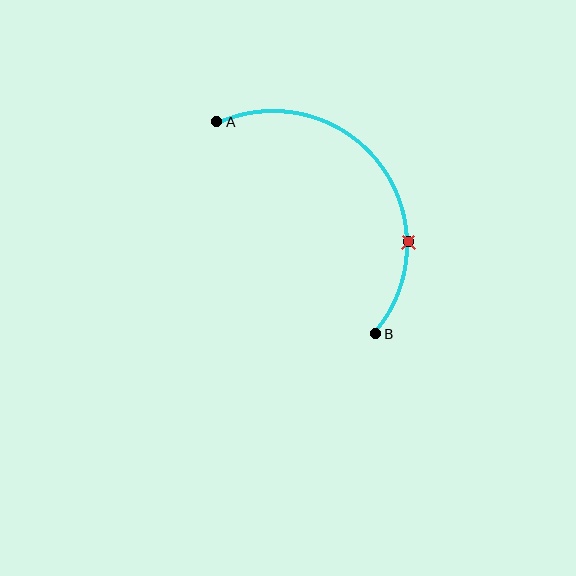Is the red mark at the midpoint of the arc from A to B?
No. The red mark lies on the arc but is closer to endpoint B. The arc midpoint would be at the point on the curve equidistant along the arc from both A and B.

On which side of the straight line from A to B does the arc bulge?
The arc bulges above and to the right of the straight line connecting A and B.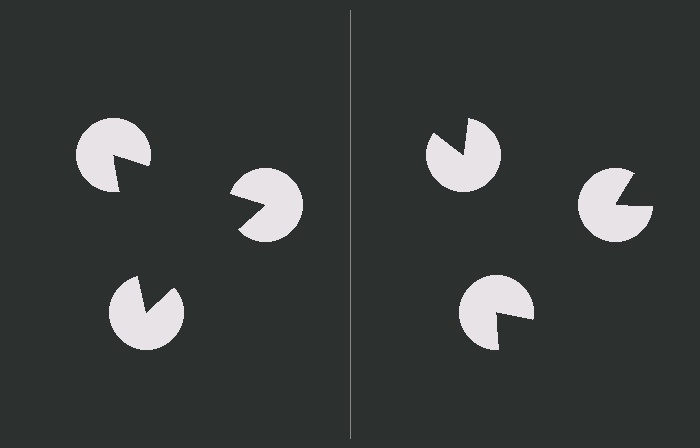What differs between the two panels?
The pac-man discs are positioned identically on both sides; only the wedge orientations differ. On the left they align to a triangle; on the right they are misaligned.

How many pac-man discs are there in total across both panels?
6 — 3 on each side.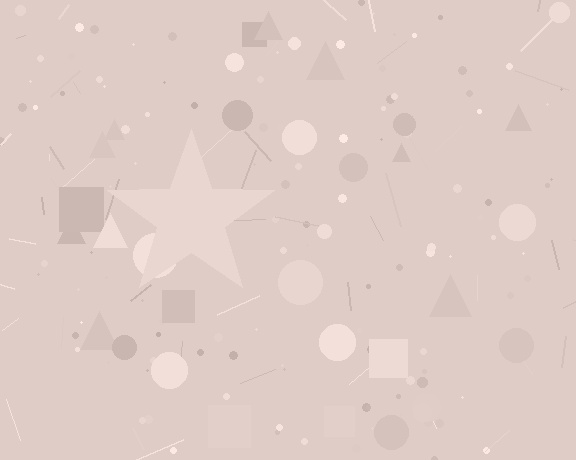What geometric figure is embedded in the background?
A star is embedded in the background.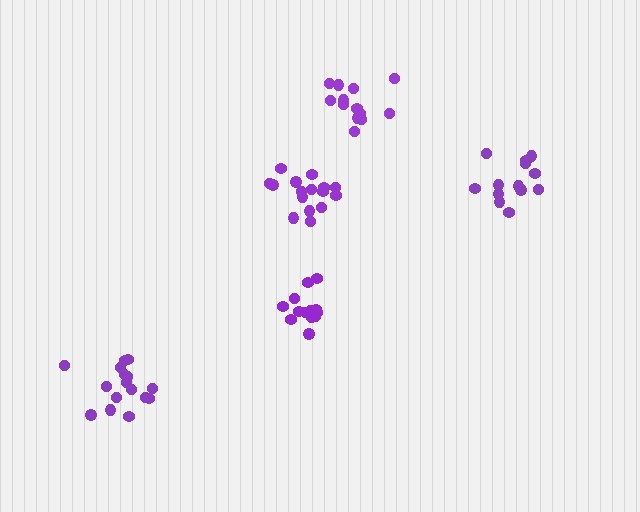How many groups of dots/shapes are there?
There are 5 groups.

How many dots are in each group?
Group 1: 16 dots, Group 2: 13 dots, Group 3: 16 dots, Group 4: 13 dots, Group 5: 13 dots (71 total).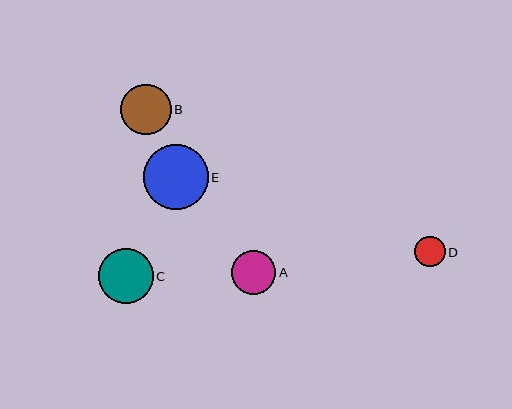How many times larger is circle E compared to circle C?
Circle E is approximately 1.2 times the size of circle C.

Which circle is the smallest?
Circle D is the smallest with a size of approximately 30 pixels.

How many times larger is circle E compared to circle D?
Circle E is approximately 2.2 times the size of circle D.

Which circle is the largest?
Circle E is the largest with a size of approximately 65 pixels.